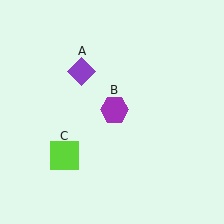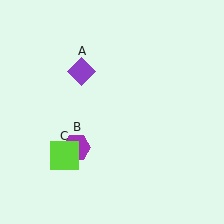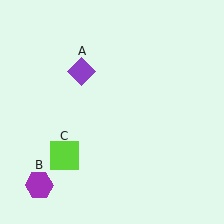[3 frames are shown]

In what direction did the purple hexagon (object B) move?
The purple hexagon (object B) moved down and to the left.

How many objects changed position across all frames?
1 object changed position: purple hexagon (object B).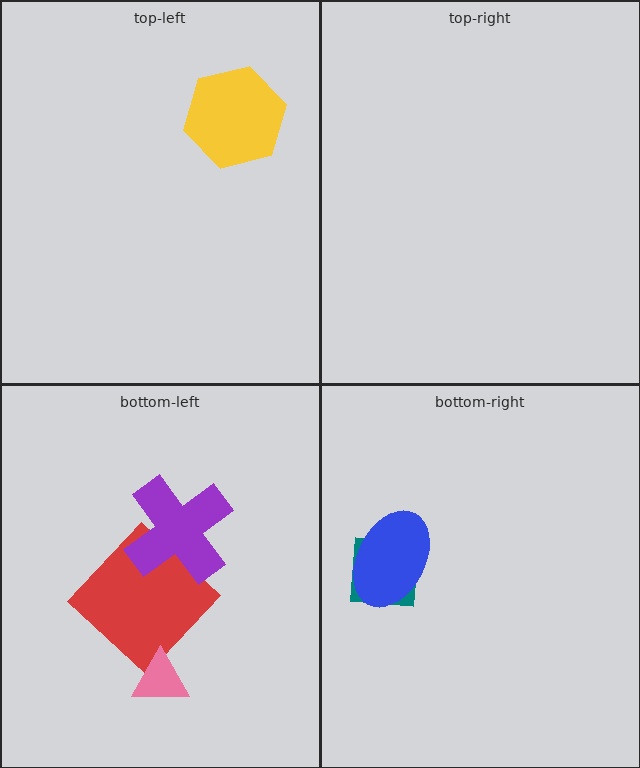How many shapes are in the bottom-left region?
3.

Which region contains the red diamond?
The bottom-left region.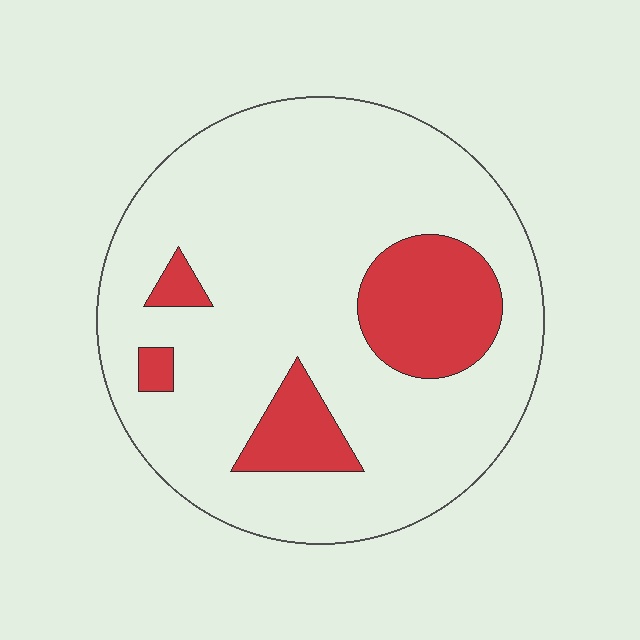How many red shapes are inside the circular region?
4.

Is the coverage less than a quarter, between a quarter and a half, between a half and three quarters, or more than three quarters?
Less than a quarter.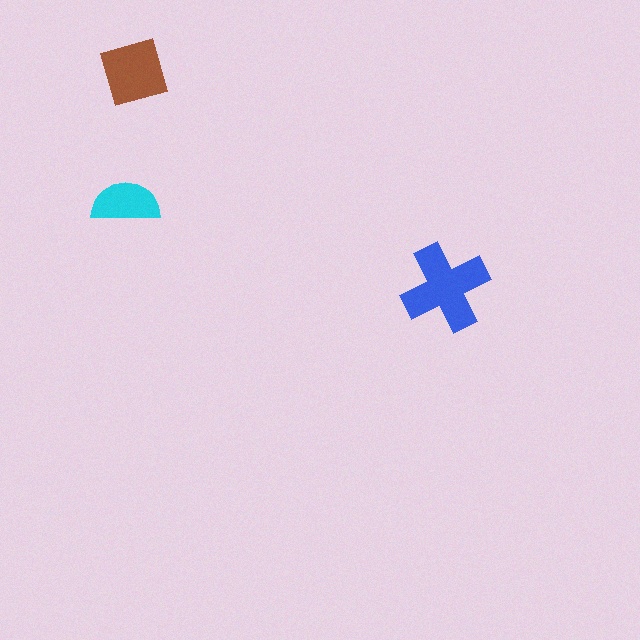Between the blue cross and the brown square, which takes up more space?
The blue cross.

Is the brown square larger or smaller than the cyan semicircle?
Larger.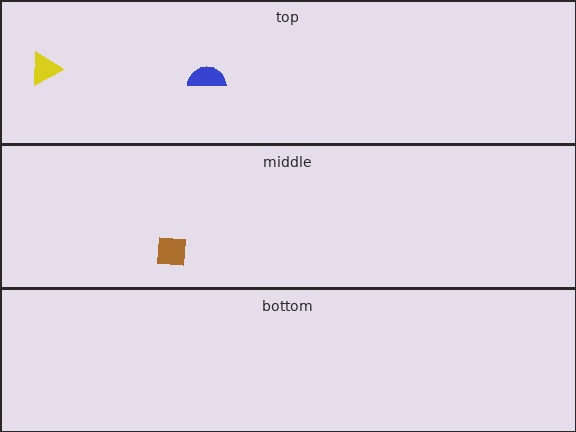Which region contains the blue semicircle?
The top region.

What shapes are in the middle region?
The brown square.